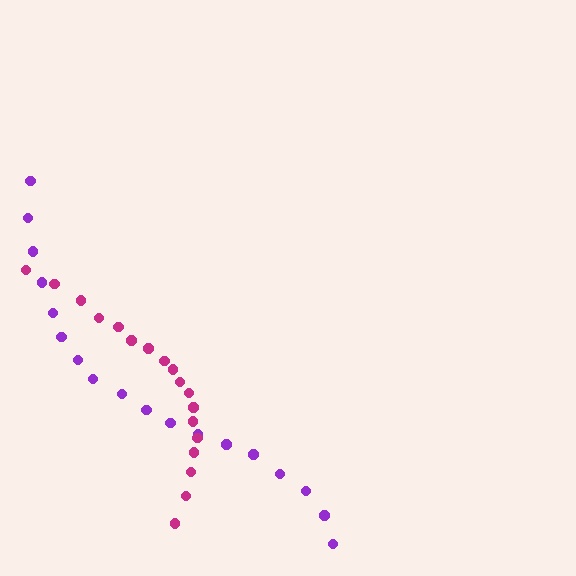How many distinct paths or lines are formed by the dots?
There are 2 distinct paths.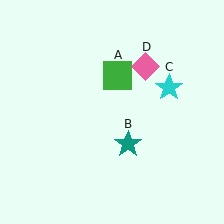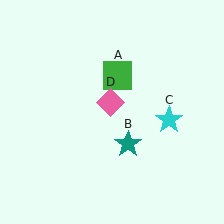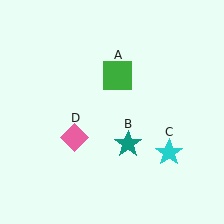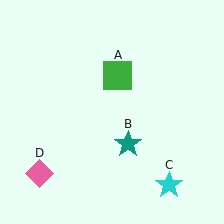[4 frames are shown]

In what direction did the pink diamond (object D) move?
The pink diamond (object D) moved down and to the left.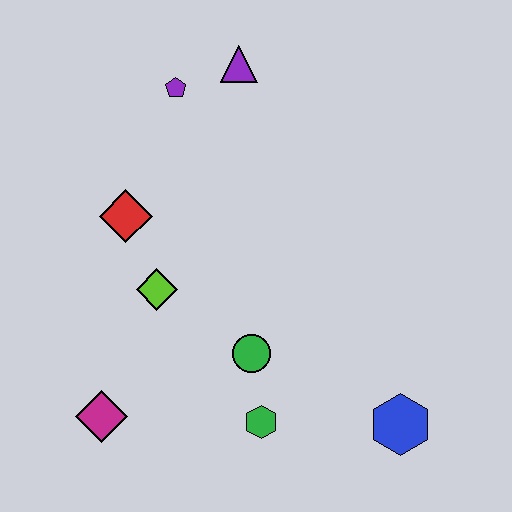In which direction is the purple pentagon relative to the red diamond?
The purple pentagon is above the red diamond.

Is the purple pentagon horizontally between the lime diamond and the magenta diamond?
No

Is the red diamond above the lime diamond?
Yes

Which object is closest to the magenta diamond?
The lime diamond is closest to the magenta diamond.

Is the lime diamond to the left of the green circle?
Yes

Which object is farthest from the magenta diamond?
The purple triangle is farthest from the magenta diamond.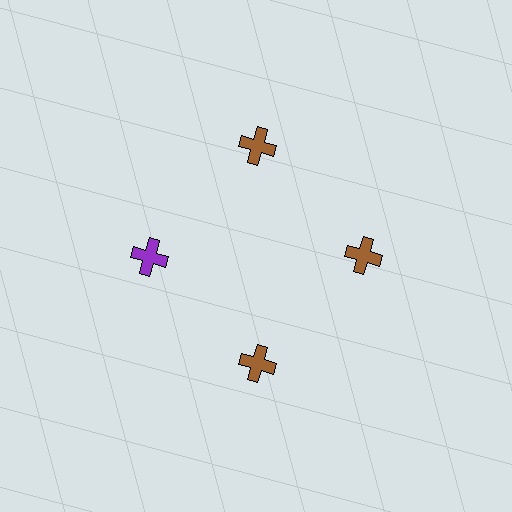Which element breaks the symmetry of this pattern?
The purple cross at roughly the 9 o'clock position breaks the symmetry. All other shapes are brown crosses.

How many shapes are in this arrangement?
There are 4 shapes arranged in a ring pattern.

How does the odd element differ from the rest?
It has a different color: purple instead of brown.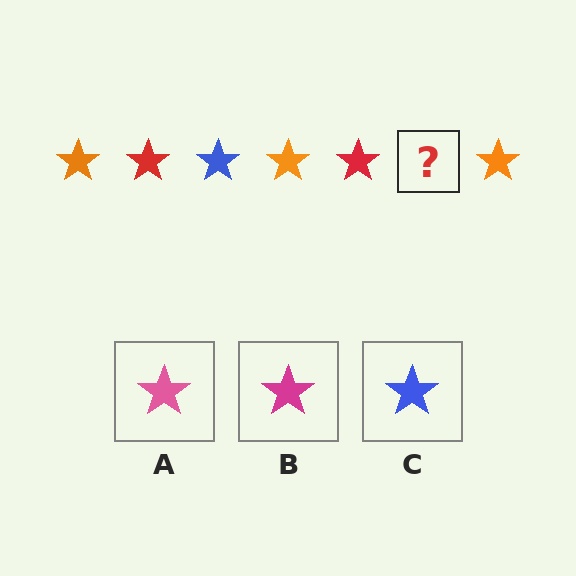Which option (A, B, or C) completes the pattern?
C.